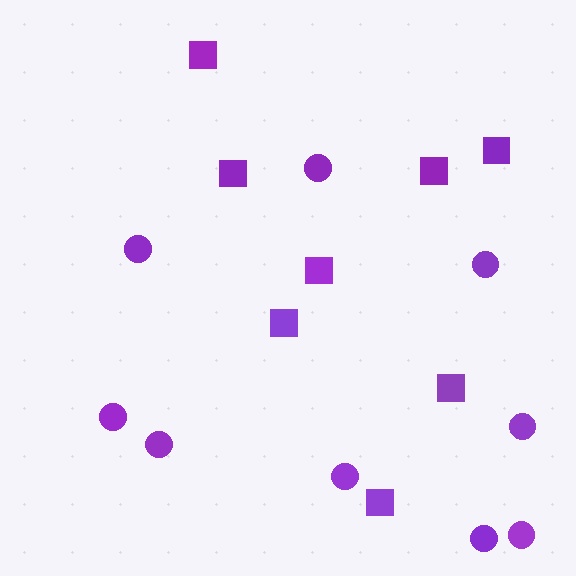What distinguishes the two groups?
There are 2 groups: one group of squares (8) and one group of circles (9).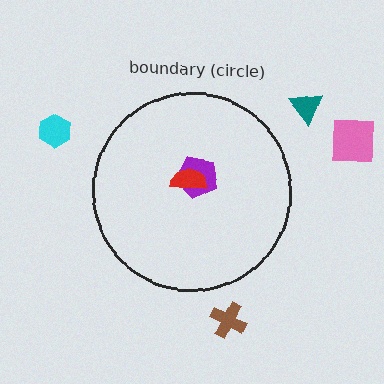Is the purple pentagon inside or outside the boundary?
Inside.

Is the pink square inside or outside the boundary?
Outside.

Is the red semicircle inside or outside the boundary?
Inside.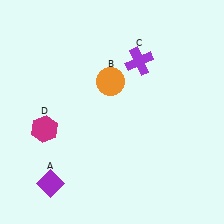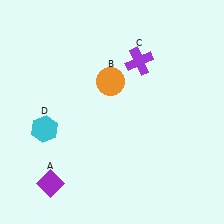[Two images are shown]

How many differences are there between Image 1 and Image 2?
There is 1 difference between the two images.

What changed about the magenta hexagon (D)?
In Image 1, D is magenta. In Image 2, it changed to cyan.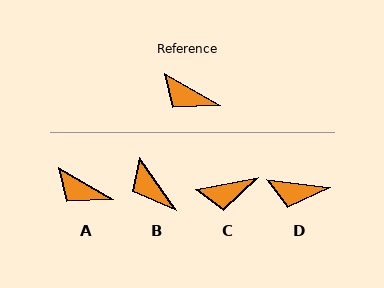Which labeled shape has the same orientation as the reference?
A.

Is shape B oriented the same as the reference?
No, it is off by about 26 degrees.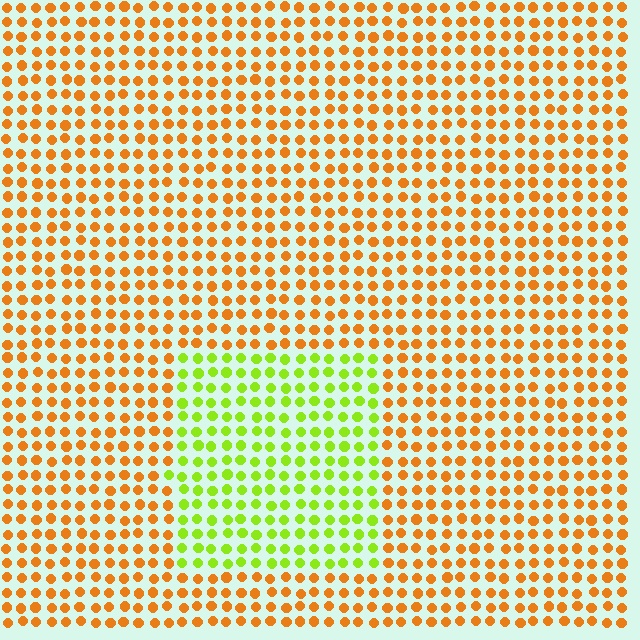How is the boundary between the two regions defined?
The boundary is defined purely by a slight shift in hue (about 58 degrees). Spacing, size, and orientation are identical on both sides.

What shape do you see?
I see a rectangle.